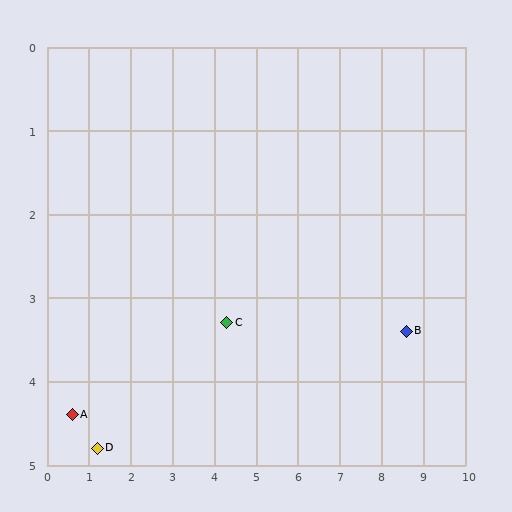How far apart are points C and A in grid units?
Points C and A are about 3.9 grid units apart.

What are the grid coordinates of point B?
Point B is at approximately (8.6, 3.4).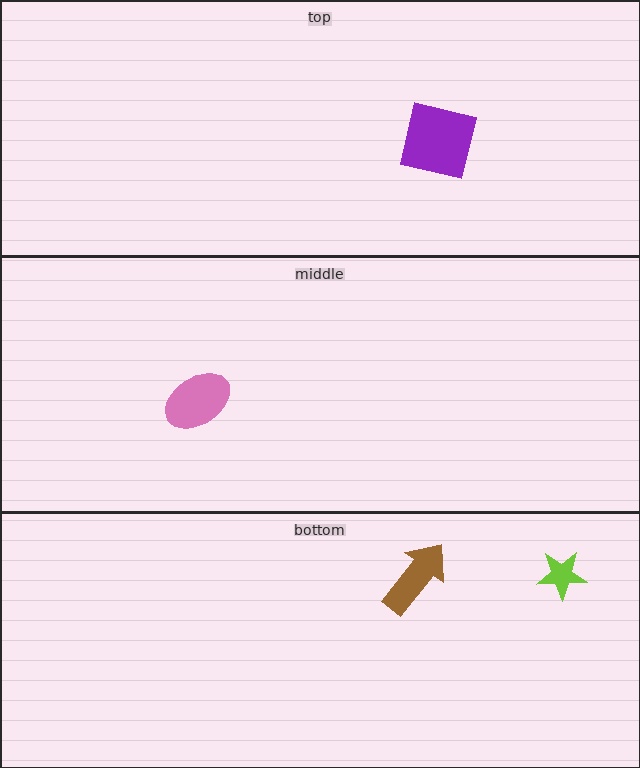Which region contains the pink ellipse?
The middle region.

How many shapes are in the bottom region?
2.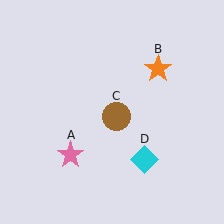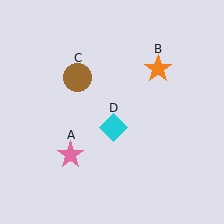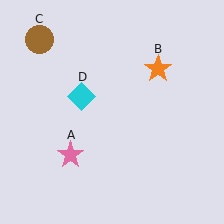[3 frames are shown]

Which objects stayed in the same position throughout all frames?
Pink star (object A) and orange star (object B) remained stationary.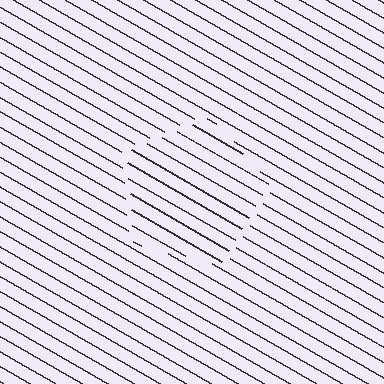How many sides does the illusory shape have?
5 sides — the line-ends trace a pentagon.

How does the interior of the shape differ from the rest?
The interior of the shape contains the same grating, shifted by half a period — the contour is defined by the phase discontinuity where line-ends from the inner and outer gratings abut.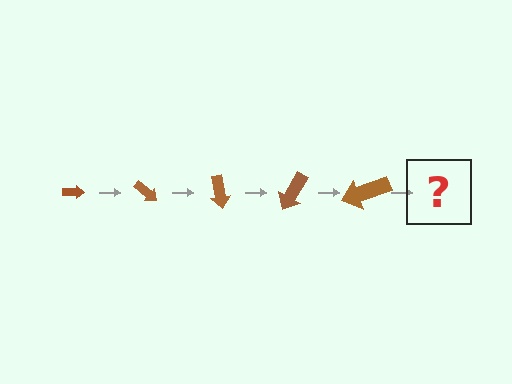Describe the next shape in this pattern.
It should be an arrow, larger than the previous one and rotated 200 degrees from the start.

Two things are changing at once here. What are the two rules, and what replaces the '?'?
The two rules are that the arrow grows larger each step and it rotates 40 degrees each step. The '?' should be an arrow, larger than the previous one and rotated 200 degrees from the start.